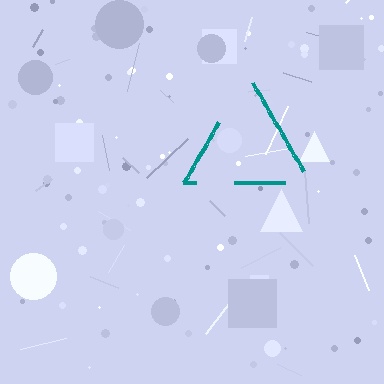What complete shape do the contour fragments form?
The contour fragments form a triangle.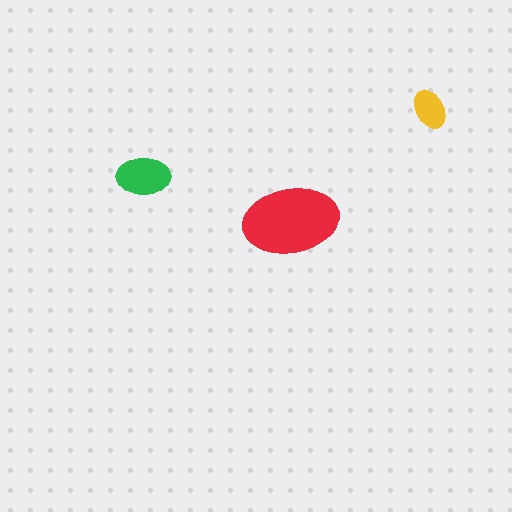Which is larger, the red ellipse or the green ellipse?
The red one.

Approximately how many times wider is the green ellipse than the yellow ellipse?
About 1.5 times wider.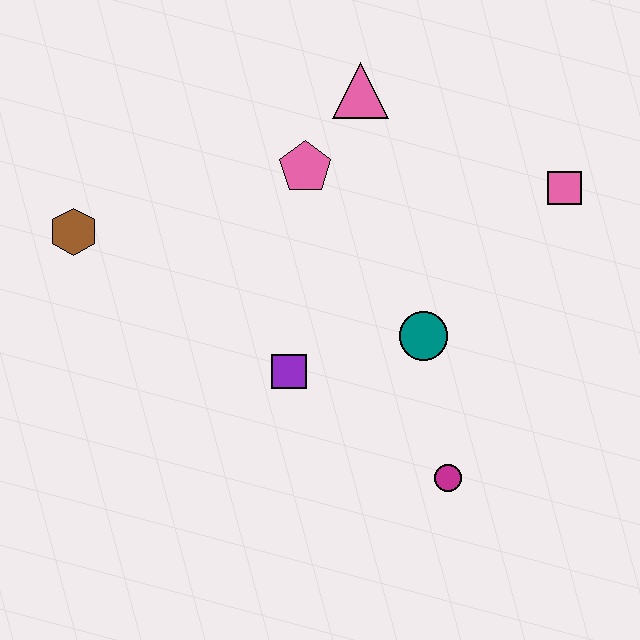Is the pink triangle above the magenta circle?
Yes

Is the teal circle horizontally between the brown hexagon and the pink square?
Yes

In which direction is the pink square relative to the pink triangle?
The pink square is to the right of the pink triangle.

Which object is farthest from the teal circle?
The brown hexagon is farthest from the teal circle.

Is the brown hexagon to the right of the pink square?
No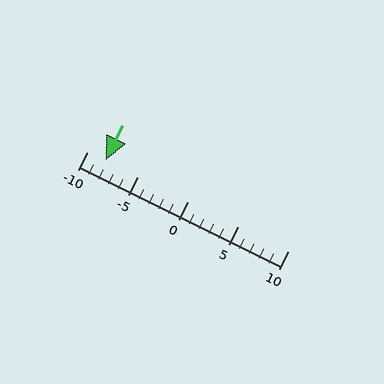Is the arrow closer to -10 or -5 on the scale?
The arrow is closer to -10.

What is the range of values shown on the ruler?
The ruler shows values from -10 to 10.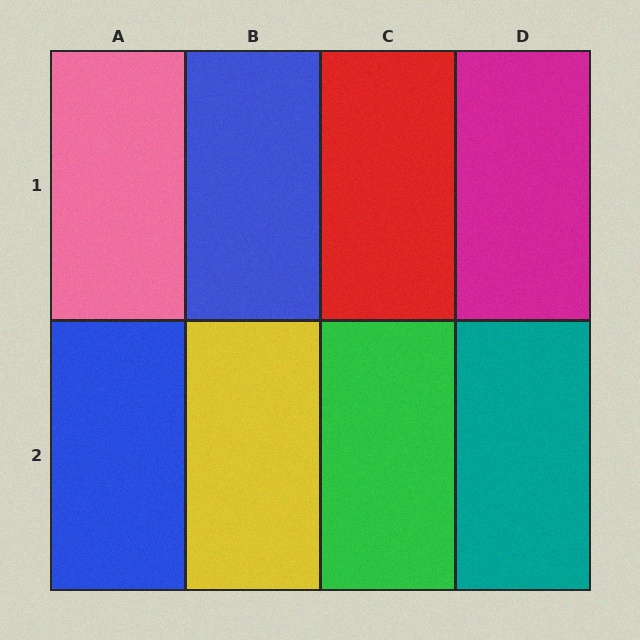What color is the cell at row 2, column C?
Green.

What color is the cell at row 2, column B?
Yellow.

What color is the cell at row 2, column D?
Teal.